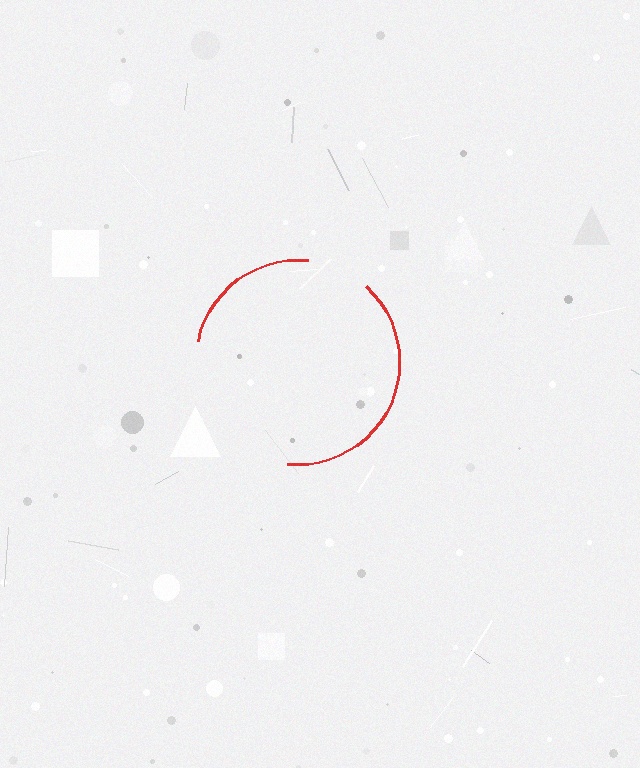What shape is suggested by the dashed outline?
The dashed outline suggests a circle.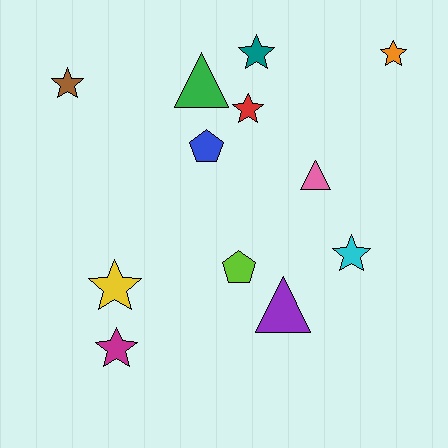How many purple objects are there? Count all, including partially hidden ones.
There is 1 purple object.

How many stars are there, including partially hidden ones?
There are 7 stars.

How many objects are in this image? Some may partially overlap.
There are 12 objects.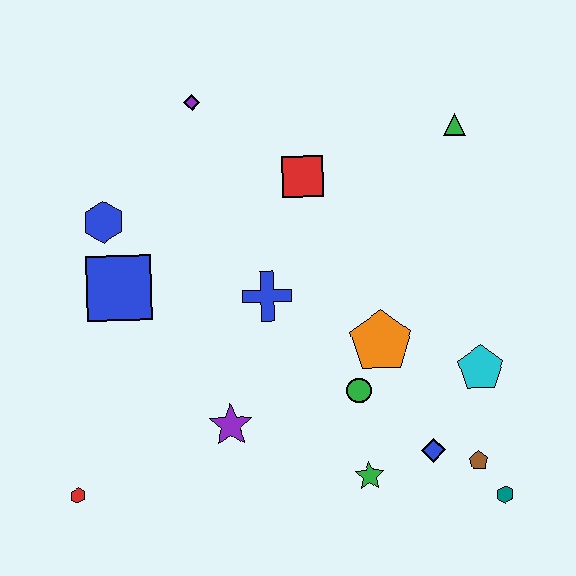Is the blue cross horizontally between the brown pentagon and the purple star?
Yes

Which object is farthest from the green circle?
The purple diamond is farthest from the green circle.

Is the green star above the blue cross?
No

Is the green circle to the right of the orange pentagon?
No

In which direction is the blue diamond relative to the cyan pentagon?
The blue diamond is below the cyan pentagon.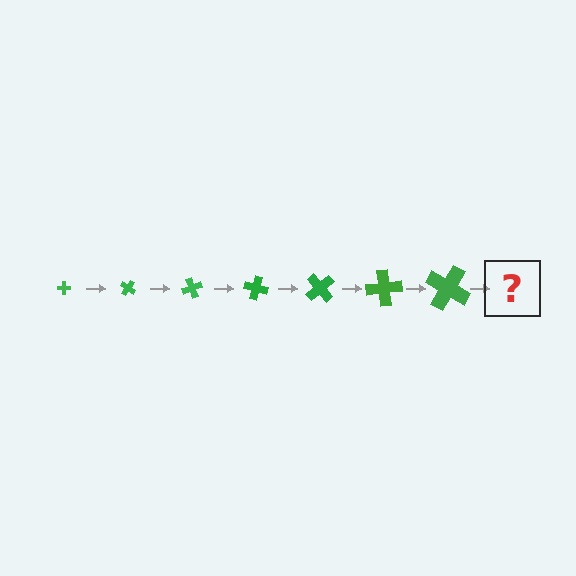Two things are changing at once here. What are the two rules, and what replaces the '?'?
The two rules are that the cross grows larger each step and it rotates 35 degrees each step. The '?' should be a cross, larger than the previous one and rotated 245 degrees from the start.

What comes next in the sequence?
The next element should be a cross, larger than the previous one and rotated 245 degrees from the start.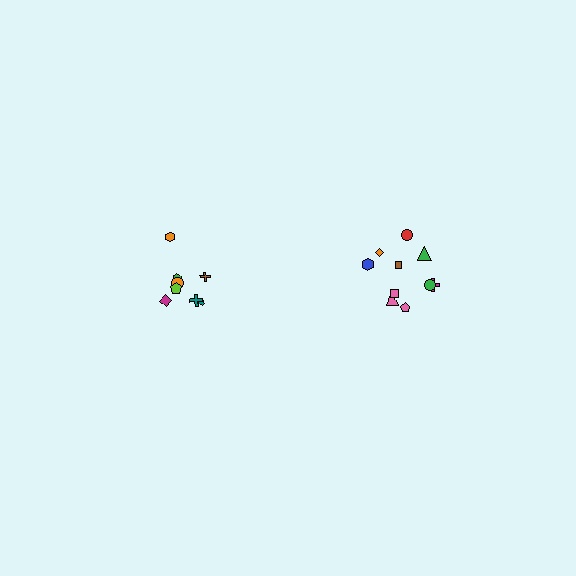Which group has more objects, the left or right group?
The right group.